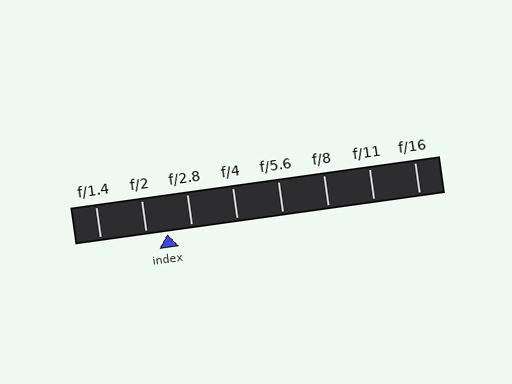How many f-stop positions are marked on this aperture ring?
There are 8 f-stop positions marked.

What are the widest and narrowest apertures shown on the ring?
The widest aperture shown is f/1.4 and the narrowest is f/16.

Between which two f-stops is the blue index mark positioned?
The index mark is between f/2 and f/2.8.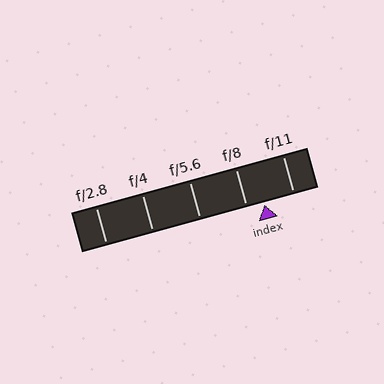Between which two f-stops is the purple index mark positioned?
The index mark is between f/8 and f/11.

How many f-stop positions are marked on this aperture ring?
There are 5 f-stop positions marked.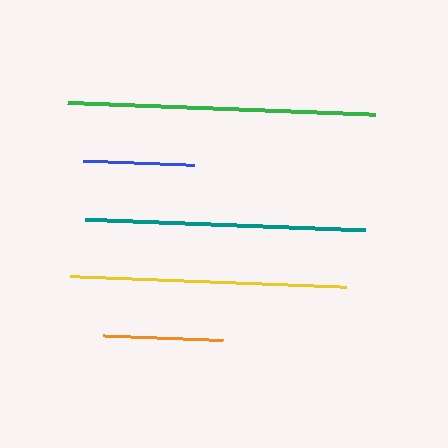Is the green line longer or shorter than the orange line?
The green line is longer than the orange line.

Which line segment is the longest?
The green line is the longest at approximately 309 pixels.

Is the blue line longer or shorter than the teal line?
The teal line is longer than the blue line.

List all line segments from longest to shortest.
From longest to shortest: green, teal, yellow, orange, blue.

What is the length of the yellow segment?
The yellow segment is approximately 276 pixels long.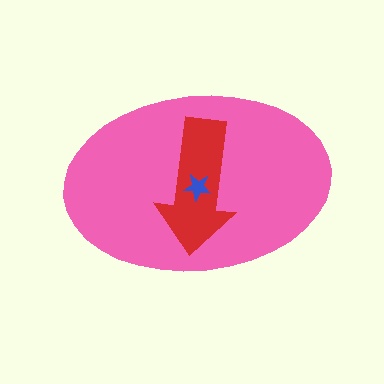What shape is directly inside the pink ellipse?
The red arrow.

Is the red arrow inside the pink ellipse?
Yes.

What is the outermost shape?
The pink ellipse.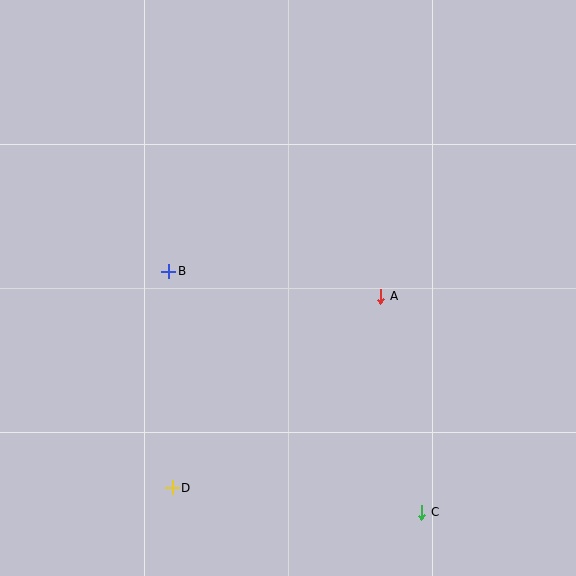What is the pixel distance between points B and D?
The distance between B and D is 217 pixels.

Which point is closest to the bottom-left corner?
Point D is closest to the bottom-left corner.